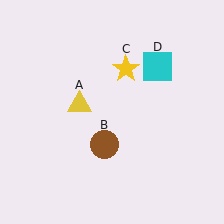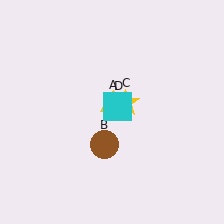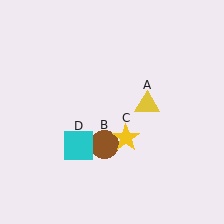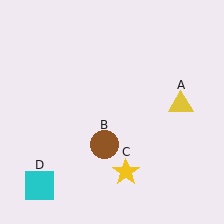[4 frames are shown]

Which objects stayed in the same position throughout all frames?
Brown circle (object B) remained stationary.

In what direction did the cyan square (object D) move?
The cyan square (object D) moved down and to the left.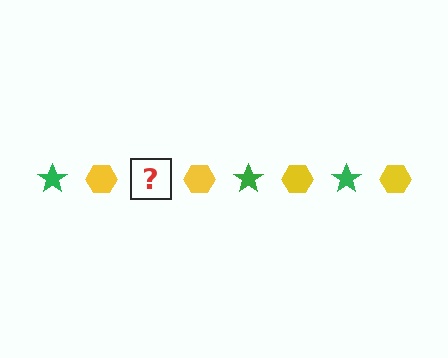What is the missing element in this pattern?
The missing element is a green star.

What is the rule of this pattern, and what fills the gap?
The rule is that the pattern alternates between green star and yellow hexagon. The gap should be filled with a green star.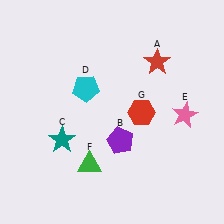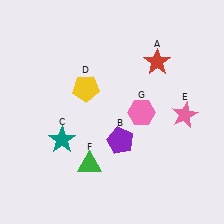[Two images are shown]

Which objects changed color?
D changed from cyan to yellow. G changed from red to pink.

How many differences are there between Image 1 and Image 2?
There are 2 differences between the two images.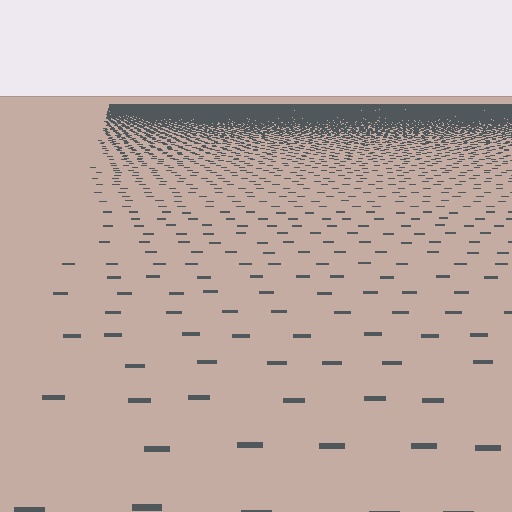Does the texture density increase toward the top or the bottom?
Density increases toward the top.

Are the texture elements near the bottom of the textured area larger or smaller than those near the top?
Larger. Near the bottom, elements are closer to the viewer and appear at a bigger on-screen size.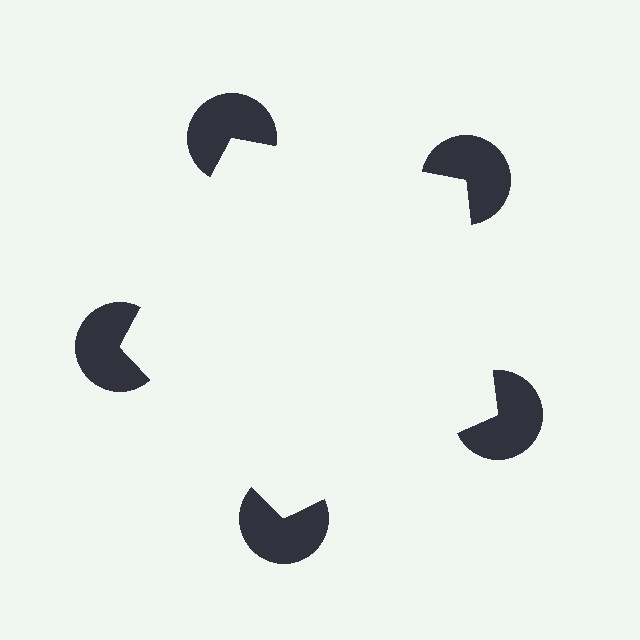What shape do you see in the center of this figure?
An illusory pentagon — its edges are inferred from the aligned wedge cuts in the pac-man discs, not physically drawn.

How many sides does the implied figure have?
5 sides.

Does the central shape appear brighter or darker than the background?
It typically appears slightly brighter than the background, even though no actual brightness change is drawn.